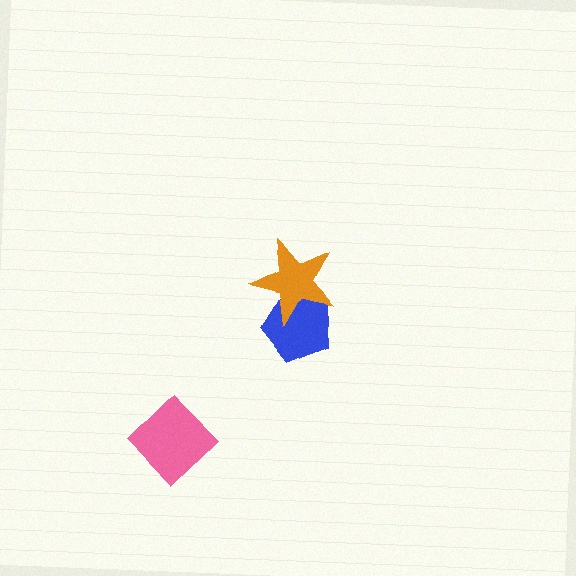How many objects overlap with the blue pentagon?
1 object overlaps with the blue pentagon.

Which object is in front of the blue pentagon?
The orange star is in front of the blue pentagon.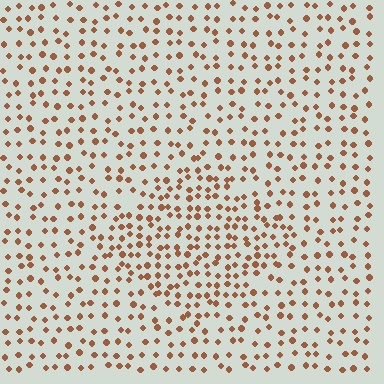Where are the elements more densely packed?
The elements are more densely packed inside the diamond boundary.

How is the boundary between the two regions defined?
The boundary is defined by a change in element density (approximately 1.7x ratio). All elements are the same color, size, and shape.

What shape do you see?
I see a diamond.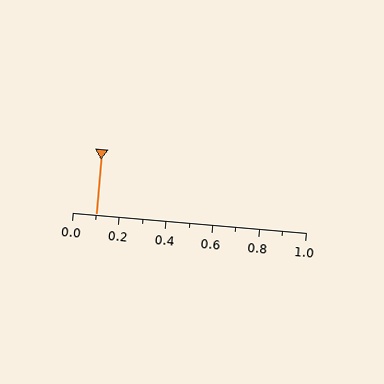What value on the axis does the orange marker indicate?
The marker indicates approximately 0.1.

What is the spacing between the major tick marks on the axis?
The major ticks are spaced 0.2 apart.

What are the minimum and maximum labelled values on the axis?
The axis runs from 0.0 to 1.0.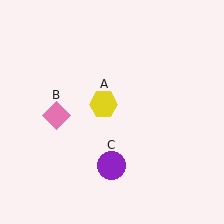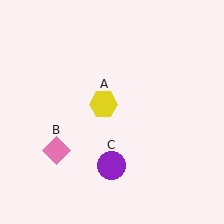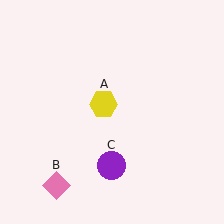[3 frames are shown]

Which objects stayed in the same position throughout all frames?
Yellow hexagon (object A) and purple circle (object C) remained stationary.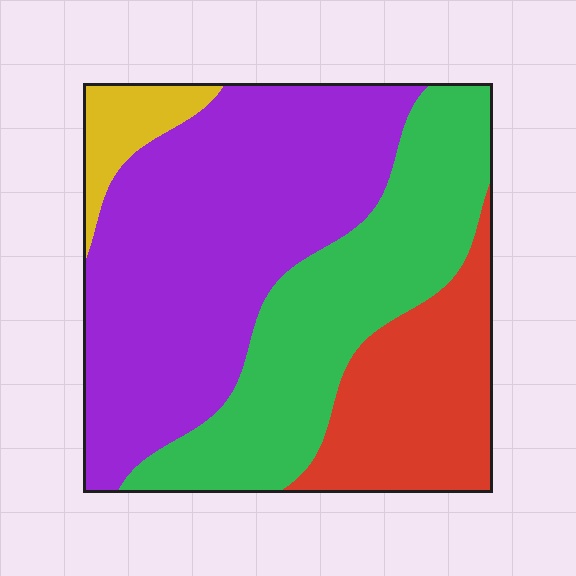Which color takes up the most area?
Purple, at roughly 45%.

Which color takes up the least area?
Yellow, at roughly 5%.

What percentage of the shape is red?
Red takes up about one fifth (1/5) of the shape.